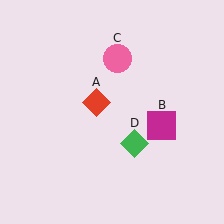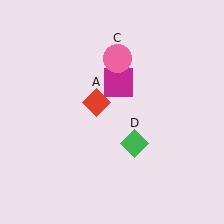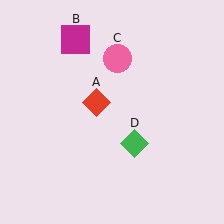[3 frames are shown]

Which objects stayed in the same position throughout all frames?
Red diamond (object A) and pink circle (object C) and green diamond (object D) remained stationary.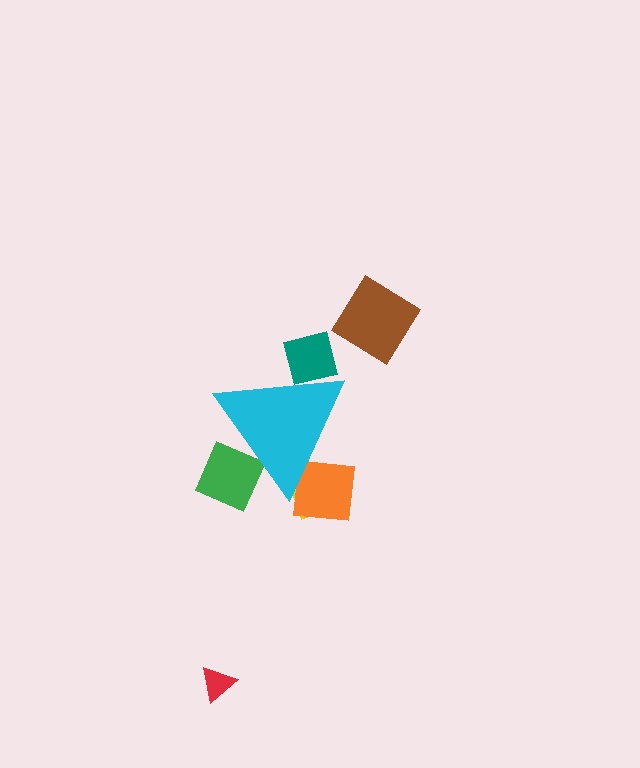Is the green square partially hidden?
Yes, the green square is partially hidden behind the cyan triangle.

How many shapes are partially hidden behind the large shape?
4 shapes are partially hidden.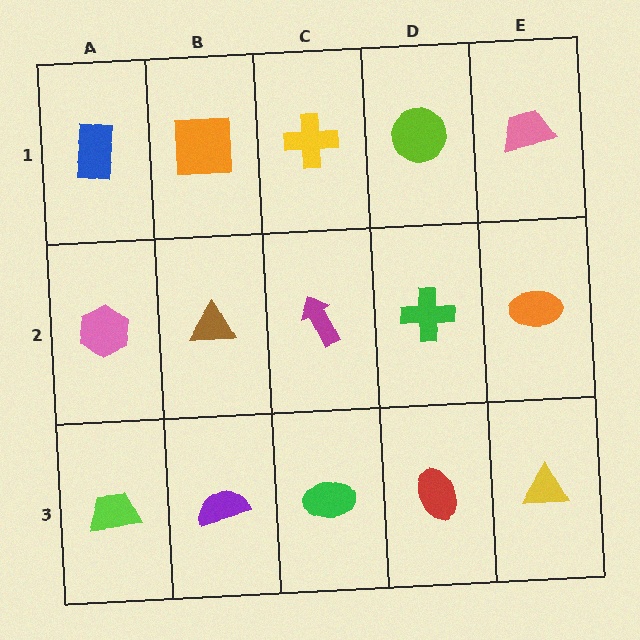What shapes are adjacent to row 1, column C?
A magenta arrow (row 2, column C), an orange square (row 1, column B), a lime circle (row 1, column D).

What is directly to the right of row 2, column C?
A green cross.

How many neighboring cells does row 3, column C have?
3.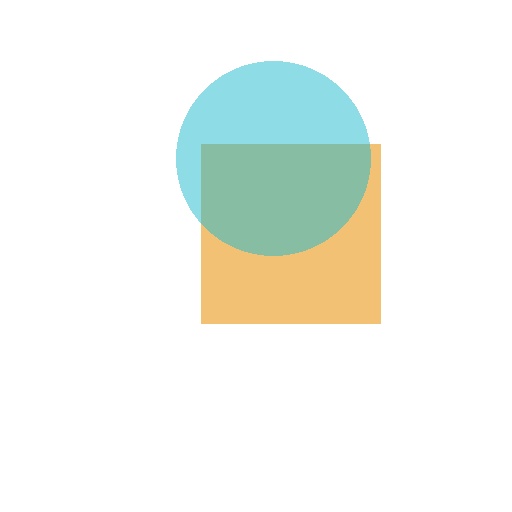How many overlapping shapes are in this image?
There are 2 overlapping shapes in the image.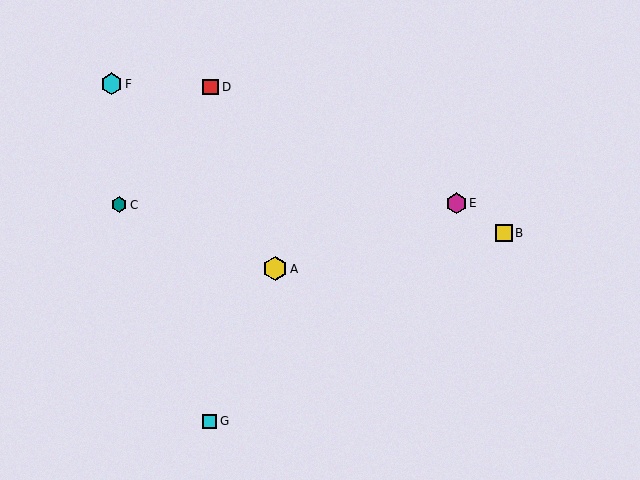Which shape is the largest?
The yellow hexagon (labeled A) is the largest.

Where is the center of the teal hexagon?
The center of the teal hexagon is at (119, 205).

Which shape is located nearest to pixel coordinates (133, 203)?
The teal hexagon (labeled C) at (119, 205) is nearest to that location.